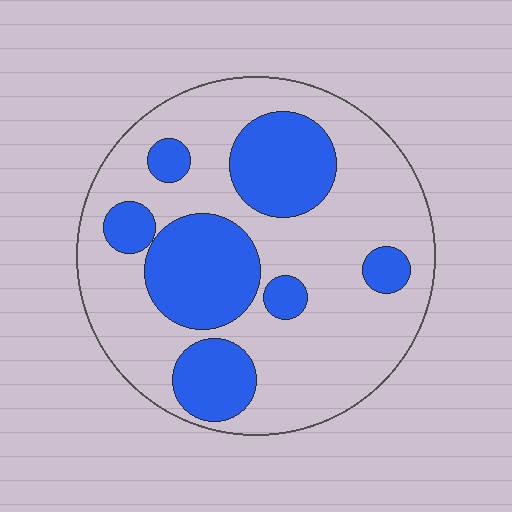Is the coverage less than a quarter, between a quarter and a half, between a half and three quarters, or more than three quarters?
Between a quarter and a half.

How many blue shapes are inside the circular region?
7.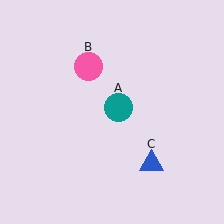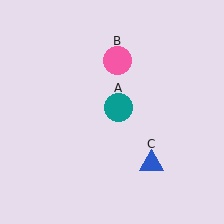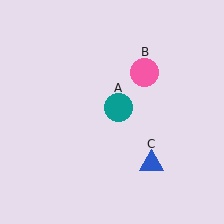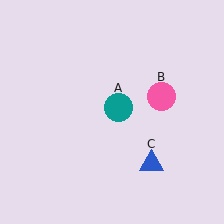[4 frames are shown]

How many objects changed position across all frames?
1 object changed position: pink circle (object B).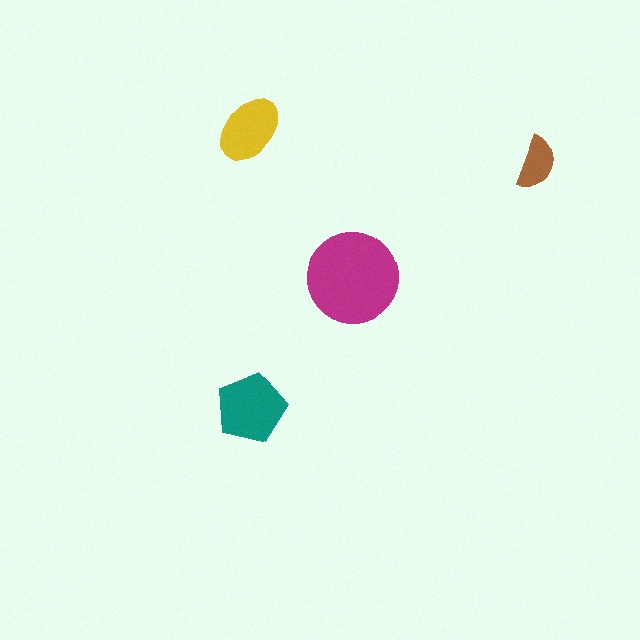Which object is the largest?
The magenta circle.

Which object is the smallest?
The brown semicircle.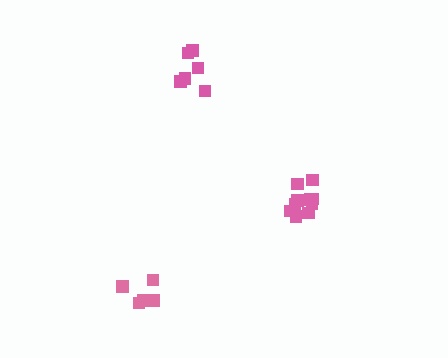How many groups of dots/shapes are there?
There are 3 groups.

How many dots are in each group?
Group 1: 5 dots, Group 2: 6 dots, Group 3: 10 dots (21 total).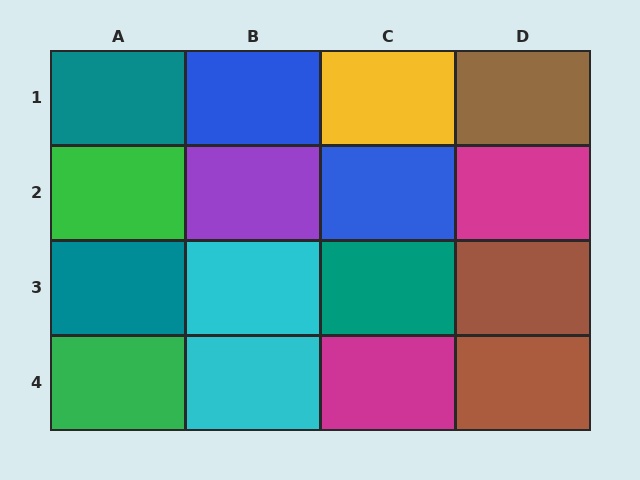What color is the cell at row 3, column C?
Teal.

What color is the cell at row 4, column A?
Green.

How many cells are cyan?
2 cells are cyan.